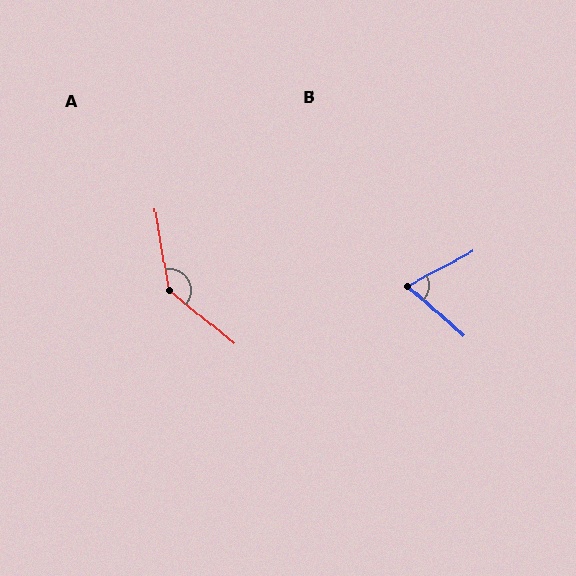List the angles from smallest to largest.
B (69°), A (139°).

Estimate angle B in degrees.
Approximately 69 degrees.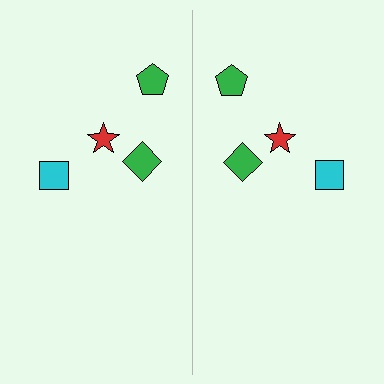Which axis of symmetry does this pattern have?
The pattern has a vertical axis of symmetry running through the center of the image.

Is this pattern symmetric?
Yes, this pattern has bilateral (reflection) symmetry.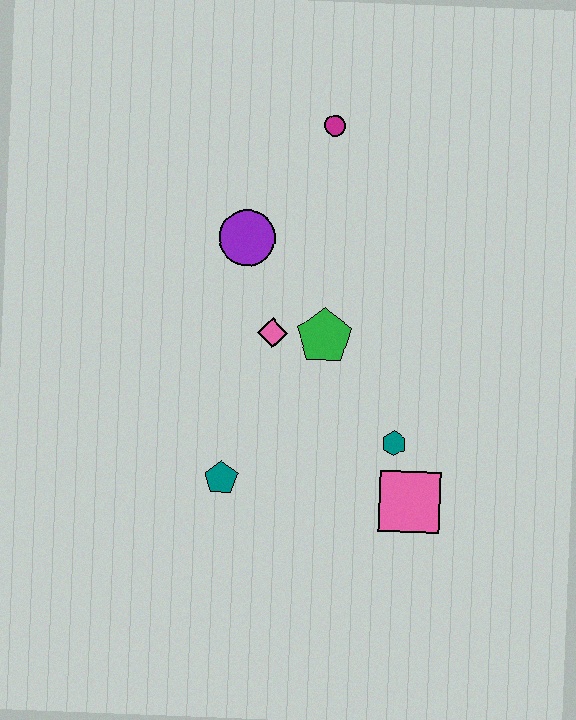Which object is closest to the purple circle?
The pink diamond is closest to the purple circle.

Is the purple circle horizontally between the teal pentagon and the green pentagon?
Yes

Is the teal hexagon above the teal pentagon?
Yes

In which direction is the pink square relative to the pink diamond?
The pink square is below the pink diamond.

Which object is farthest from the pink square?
The magenta circle is farthest from the pink square.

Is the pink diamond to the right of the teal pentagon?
Yes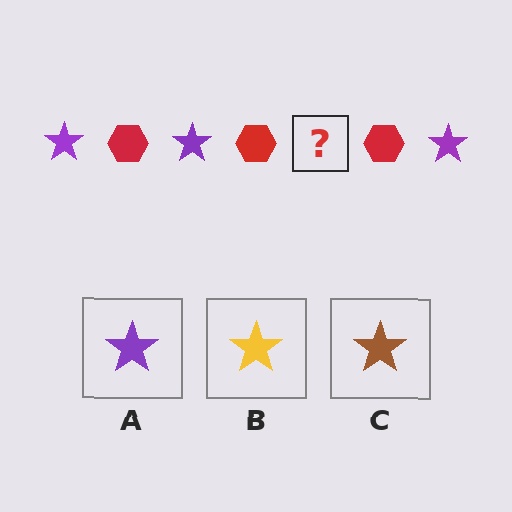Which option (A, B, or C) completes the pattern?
A.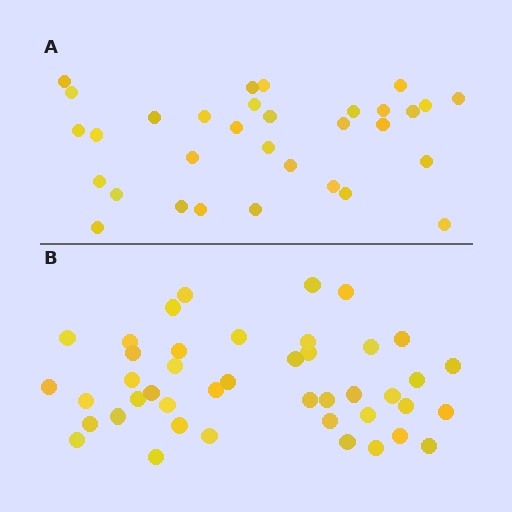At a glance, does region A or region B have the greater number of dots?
Region B (the bottom region) has more dots.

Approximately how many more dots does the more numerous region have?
Region B has roughly 12 or so more dots than region A.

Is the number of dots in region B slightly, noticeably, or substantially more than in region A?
Region B has noticeably more, but not dramatically so. The ratio is roughly 1.3 to 1.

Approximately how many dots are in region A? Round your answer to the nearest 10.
About 30 dots. (The exact count is 32, which rounds to 30.)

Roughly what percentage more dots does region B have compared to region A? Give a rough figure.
About 35% more.